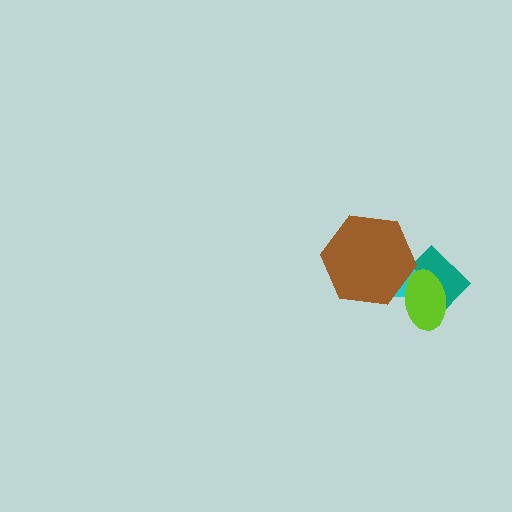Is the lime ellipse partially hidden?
Yes, it is partially covered by another shape.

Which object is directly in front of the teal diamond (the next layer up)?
The cyan triangle is directly in front of the teal diamond.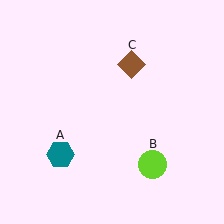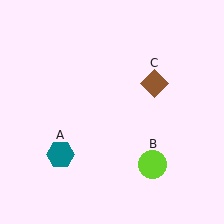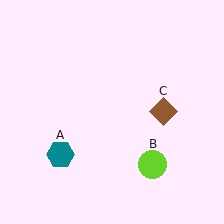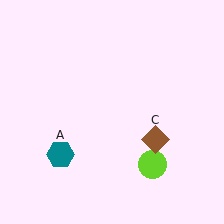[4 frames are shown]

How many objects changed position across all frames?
1 object changed position: brown diamond (object C).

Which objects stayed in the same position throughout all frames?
Teal hexagon (object A) and lime circle (object B) remained stationary.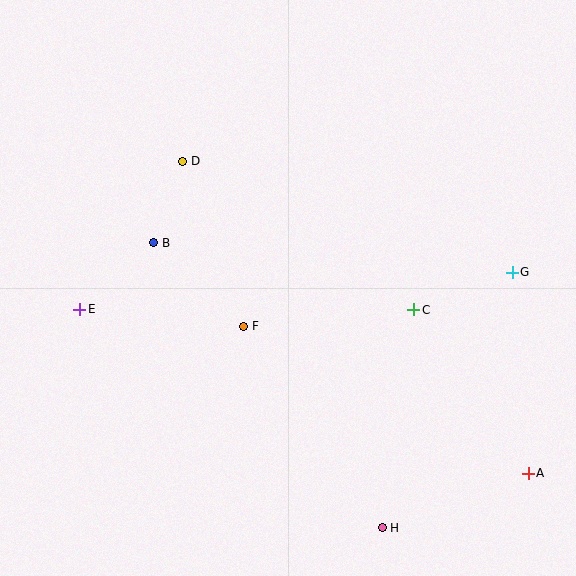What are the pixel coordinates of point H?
Point H is at (382, 528).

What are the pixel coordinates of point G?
Point G is at (512, 272).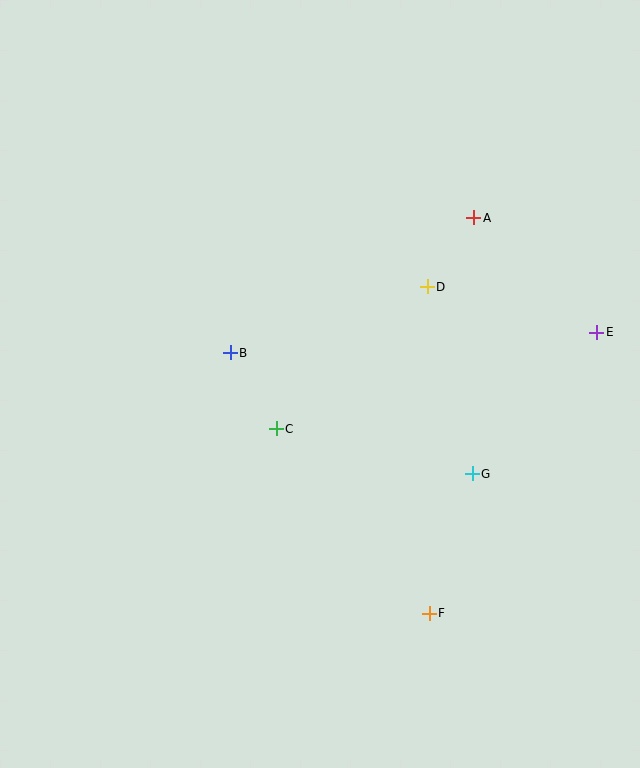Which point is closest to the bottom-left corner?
Point C is closest to the bottom-left corner.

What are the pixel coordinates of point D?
Point D is at (427, 287).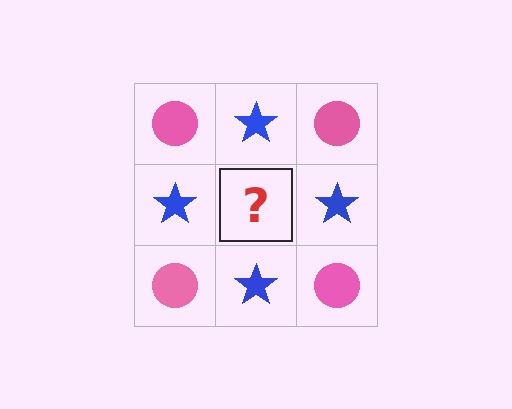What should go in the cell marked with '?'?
The missing cell should contain a pink circle.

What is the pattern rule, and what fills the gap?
The rule is that it alternates pink circle and blue star in a checkerboard pattern. The gap should be filled with a pink circle.